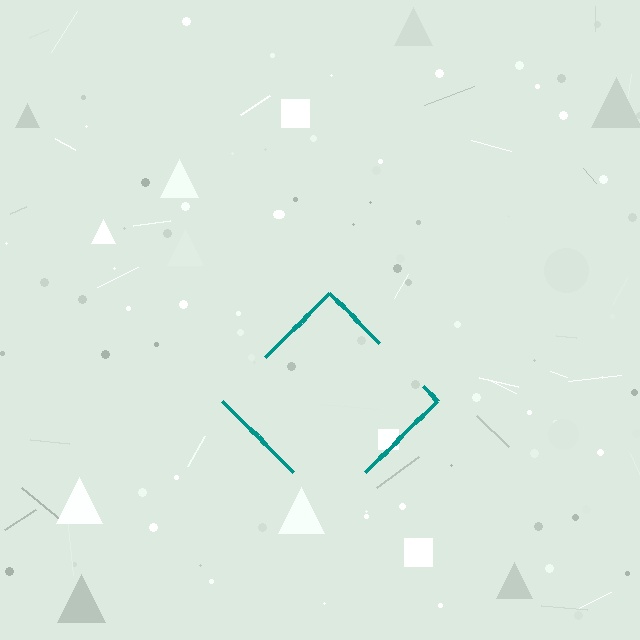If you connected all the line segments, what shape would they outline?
They would outline a diamond.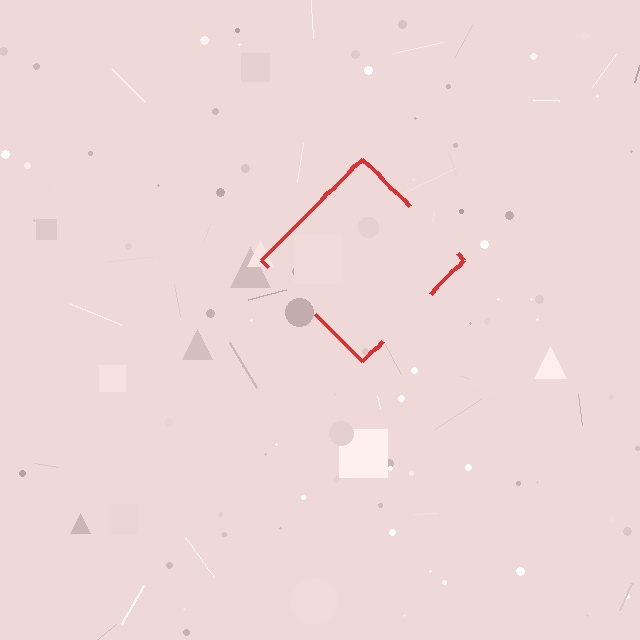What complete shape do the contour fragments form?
The contour fragments form a diamond.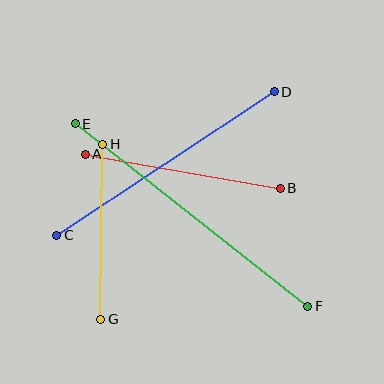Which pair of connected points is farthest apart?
Points E and F are farthest apart.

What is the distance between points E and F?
The distance is approximately 295 pixels.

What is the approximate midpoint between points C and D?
The midpoint is at approximately (165, 163) pixels.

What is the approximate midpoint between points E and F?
The midpoint is at approximately (192, 215) pixels.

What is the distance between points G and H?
The distance is approximately 175 pixels.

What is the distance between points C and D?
The distance is approximately 260 pixels.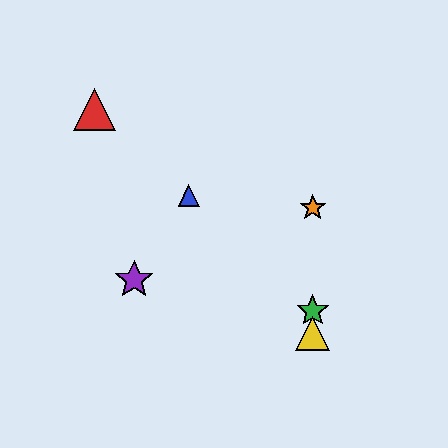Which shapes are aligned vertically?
The green star, the yellow triangle, the orange star are aligned vertically.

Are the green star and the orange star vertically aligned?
Yes, both are at x≈313.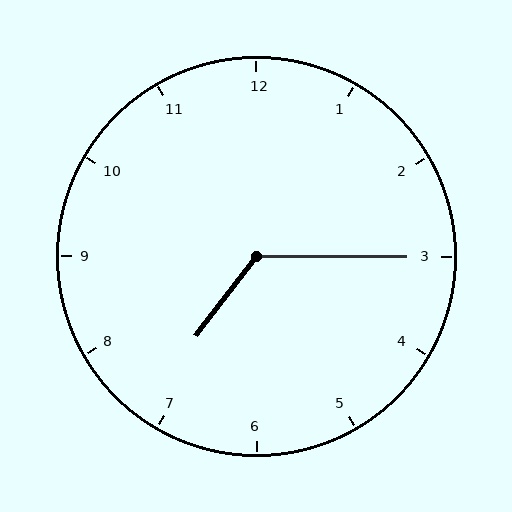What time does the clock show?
7:15.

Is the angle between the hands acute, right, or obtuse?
It is obtuse.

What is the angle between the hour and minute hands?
Approximately 128 degrees.